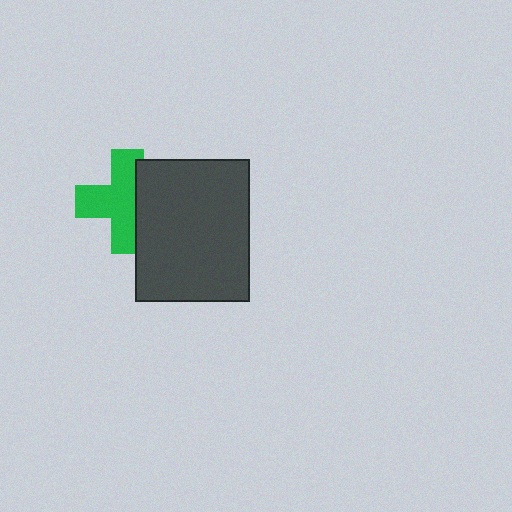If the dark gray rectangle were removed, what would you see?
You would see the complete green cross.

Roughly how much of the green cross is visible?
Most of it is visible (roughly 66%).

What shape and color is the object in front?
The object in front is a dark gray rectangle.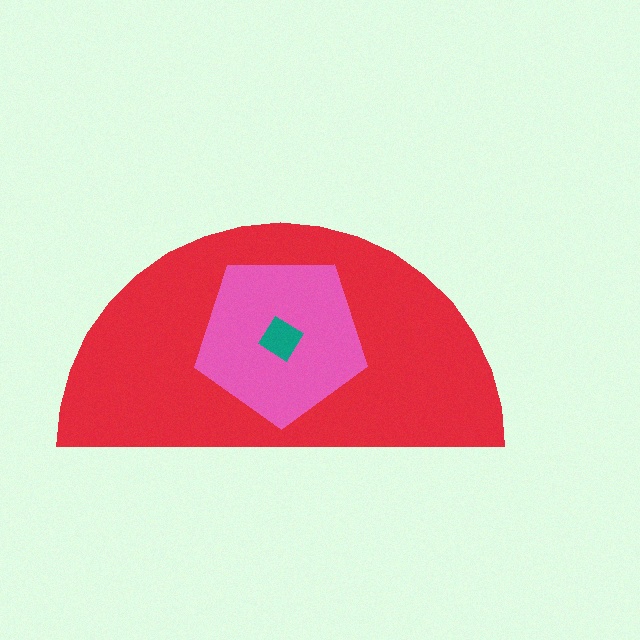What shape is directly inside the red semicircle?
The pink pentagon.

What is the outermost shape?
The red semicircle.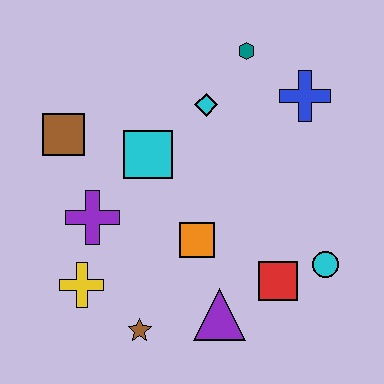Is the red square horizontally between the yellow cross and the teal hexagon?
No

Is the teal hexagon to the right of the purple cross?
Yes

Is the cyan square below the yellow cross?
No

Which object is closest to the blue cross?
The teal hexagon is closest to the blue cross.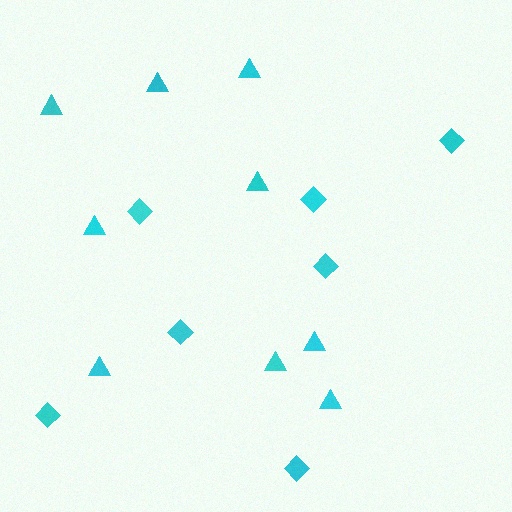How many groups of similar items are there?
There are 2 groups: one group of triangles (9) and one group of diamonds (7).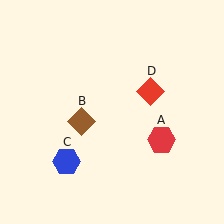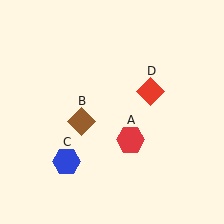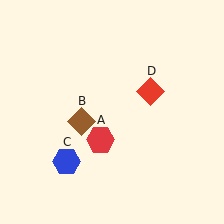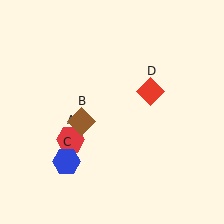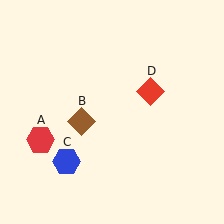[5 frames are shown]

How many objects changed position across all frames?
1 object changed position: red hexagon (object A).